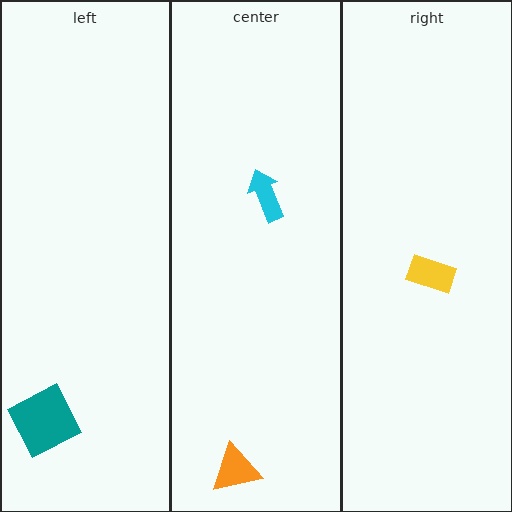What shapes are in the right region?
The yellow rectangle.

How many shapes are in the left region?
1.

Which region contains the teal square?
The left region.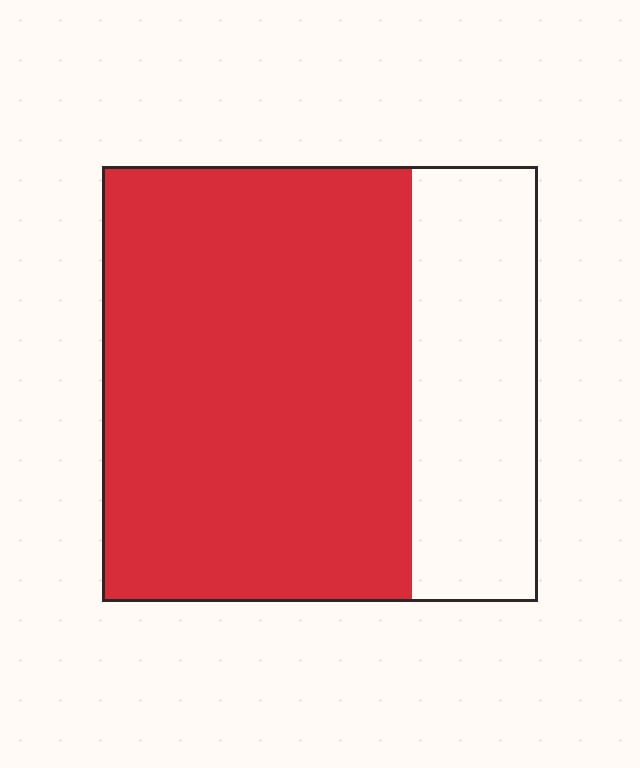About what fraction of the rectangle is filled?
About three quarters (3/4).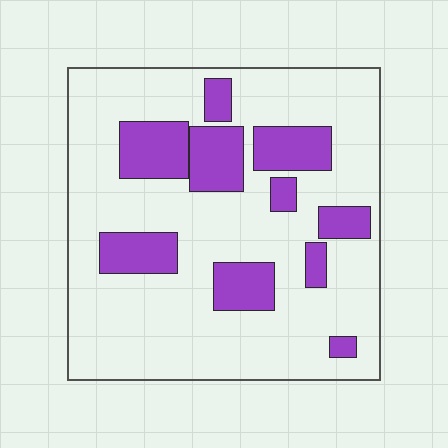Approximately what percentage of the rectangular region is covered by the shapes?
Approximately 25%.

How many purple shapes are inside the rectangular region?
10.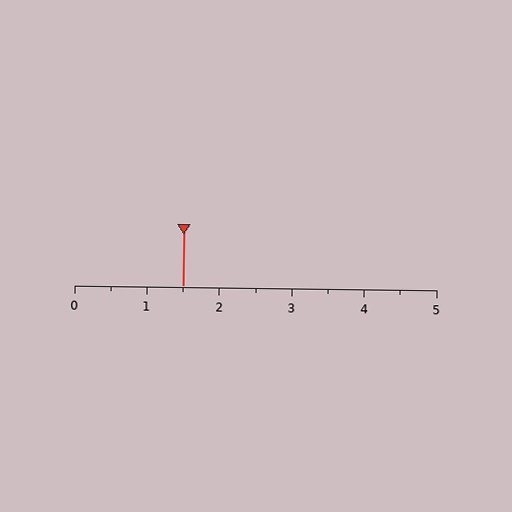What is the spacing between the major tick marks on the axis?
The major ticks are spaced 1 apart.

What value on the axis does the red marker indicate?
The marker indicates approximately 1.5.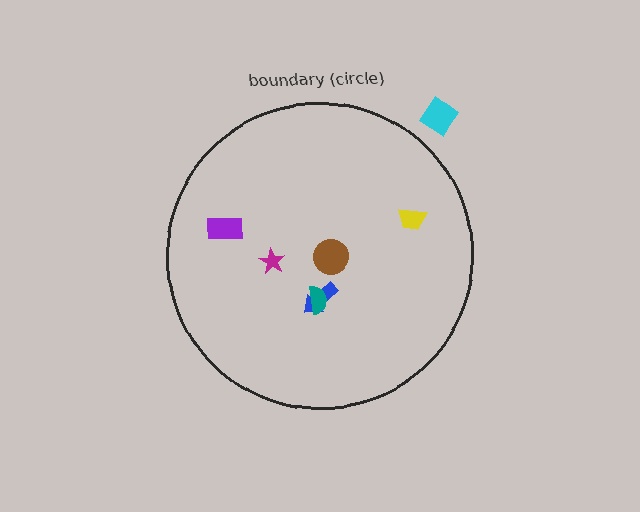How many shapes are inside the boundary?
6 inside, 1 outside.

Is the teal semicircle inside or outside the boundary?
Inside.